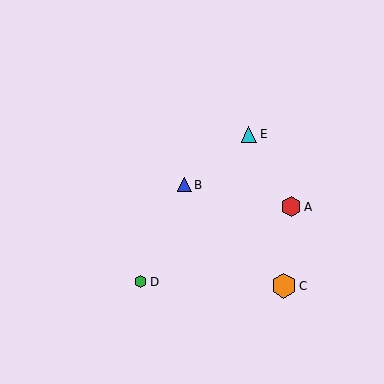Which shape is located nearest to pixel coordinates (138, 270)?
The green hexagon (labeled D) at (141, 282) is nearest to that location.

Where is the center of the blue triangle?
The center of the blue triangle is at (184, 185).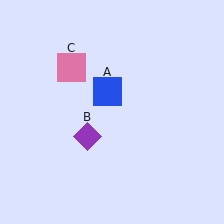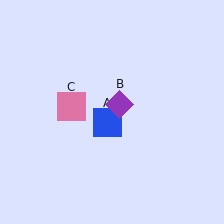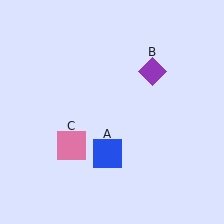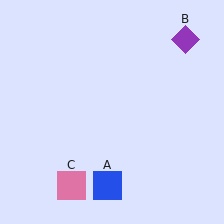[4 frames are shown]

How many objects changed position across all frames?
3 objects changed position: blue square (object A), purple diamond (object B), pink square (object C).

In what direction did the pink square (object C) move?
The pink square (object C) moved down.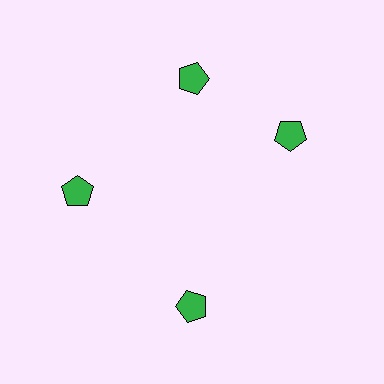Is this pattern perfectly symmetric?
No. The 4 green pentagons are arranged in a ring, but one element near the 3 o'clock position is rotated out of alignment along the ring, breaking the 4-fold rotational symmetry.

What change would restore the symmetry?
The symmetry would be restored by rotating it back into even spacing with its neighbors so that all 4 pentagons sit at equal angles and equal distance from the center.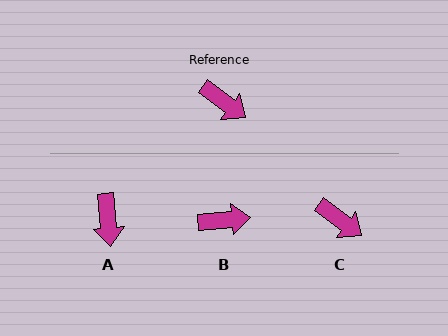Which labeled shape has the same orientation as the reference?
C.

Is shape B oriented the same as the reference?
No, it is off by about 42 degrees.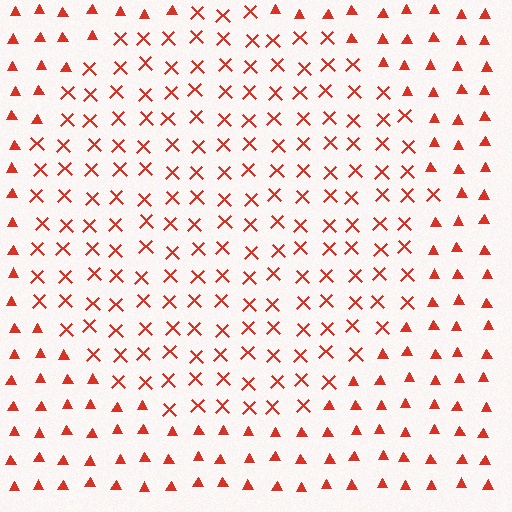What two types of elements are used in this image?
The image uses X marks inside the circle region and triangles outside it.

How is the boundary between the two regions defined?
The boundary is defined by a change in element shape: X marks inside vs. triangles outside. All elements share the same color and spacing.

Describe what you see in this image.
The image is filled with small red elements arranged in a uniform grid. A circle-shaped region contains X marks, while the surrounding area contains triangles. The boundary is defined purely by the change in element shape.